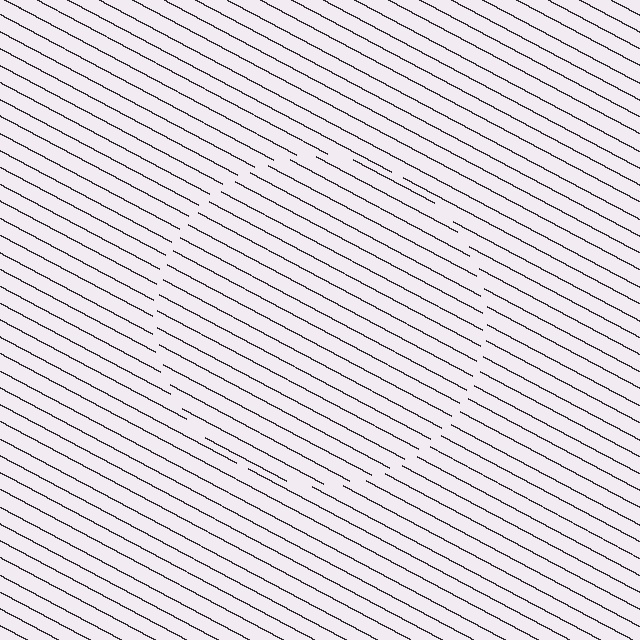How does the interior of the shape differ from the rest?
The interior of the shape contains the same grating, shifted by half a period — the contour is defined by the phase discontinuity where line-ends from the inner and outer gratings abut.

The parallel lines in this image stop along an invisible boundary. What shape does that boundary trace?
An illusory circle. The interior of the shape contains the same grating, shifted by half a period — the contour is defined by the phase discontinuity where line-ends from the inner and outer gratings abut.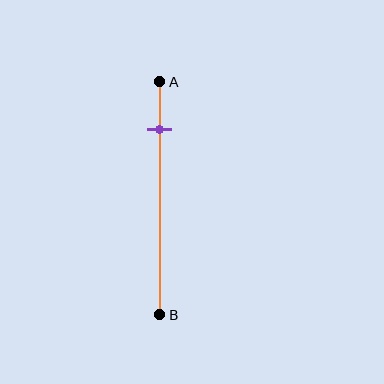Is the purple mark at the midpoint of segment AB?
No, the mark is at about 20% from A, not at the 50% midpoint.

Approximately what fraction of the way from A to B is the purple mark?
The purple mark is approximately 20% of the way from A to B.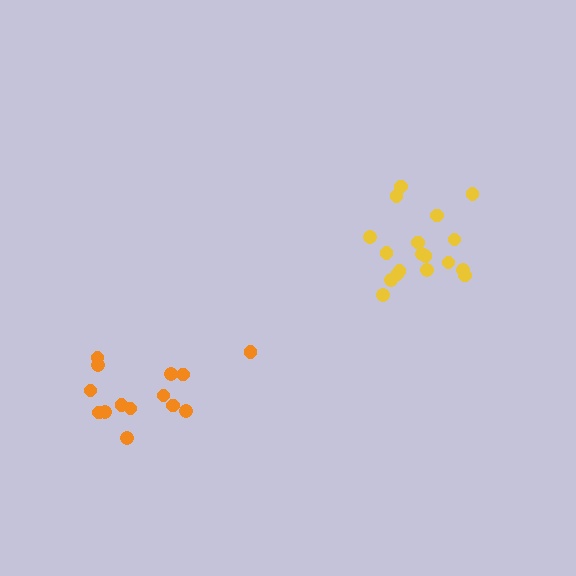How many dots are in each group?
Group 1: 18 dots, Group 2: 14 dots (32 total).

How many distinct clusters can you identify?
There are 2 distinct clusters.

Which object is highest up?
The yellow cluster is topmost.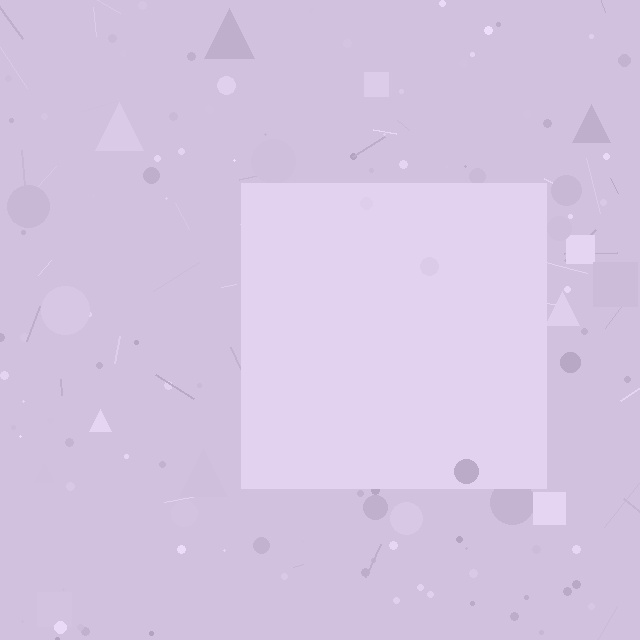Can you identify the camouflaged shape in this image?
The camouflaged shape is a square.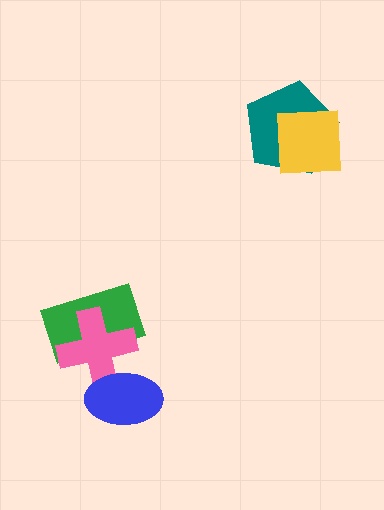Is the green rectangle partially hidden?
Yes, it is partially covered by another shape.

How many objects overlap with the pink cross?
2 objects overlap with the pink cross.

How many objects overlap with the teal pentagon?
1 object overlaps with the teal pentagon.